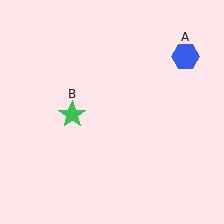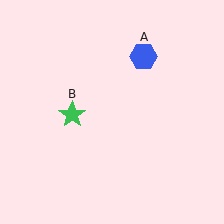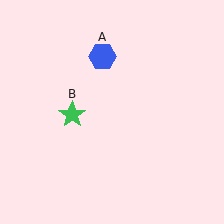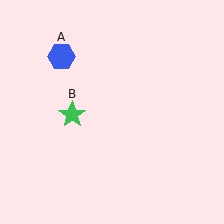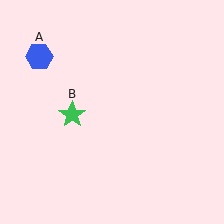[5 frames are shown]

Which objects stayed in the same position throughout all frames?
Green star (object B) remained stationary.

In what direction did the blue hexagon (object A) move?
The blue hexagon (object A) moved left.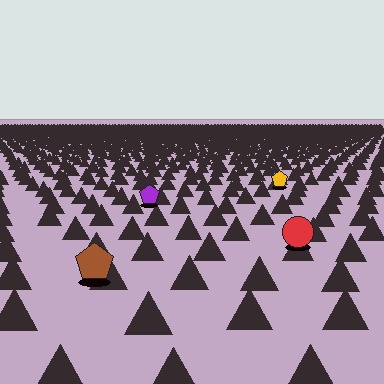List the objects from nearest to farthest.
From nearest to farthest: the brown pentagon, the red circle, the purple pentagon, the yellow pentagon.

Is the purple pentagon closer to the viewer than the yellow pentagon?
Yes. The purple pentagon is closer — you can tell from the texture gradient: the ground texture is coarser near it.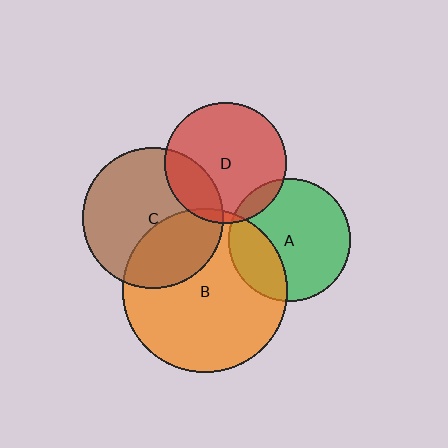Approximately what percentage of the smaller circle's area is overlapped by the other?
Approximately 5%.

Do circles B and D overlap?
Yes.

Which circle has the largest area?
Circle B (orange).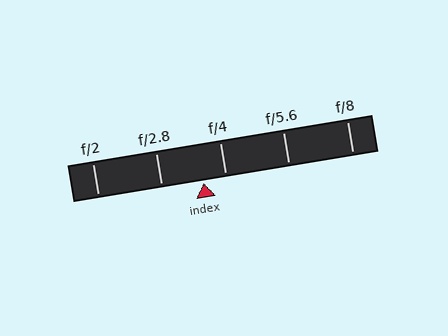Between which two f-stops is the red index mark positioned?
The index mark is between f/2.8 and f/4.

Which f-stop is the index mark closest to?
The index mark is closest to f/4.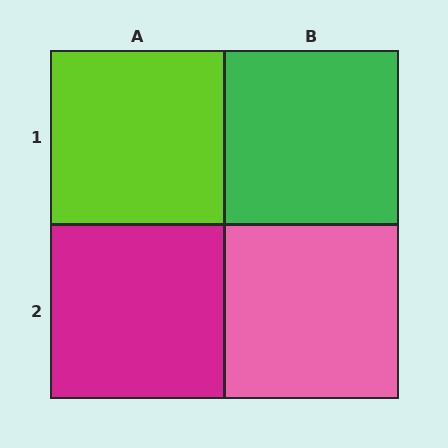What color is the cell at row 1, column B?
Green.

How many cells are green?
1 cell is green.